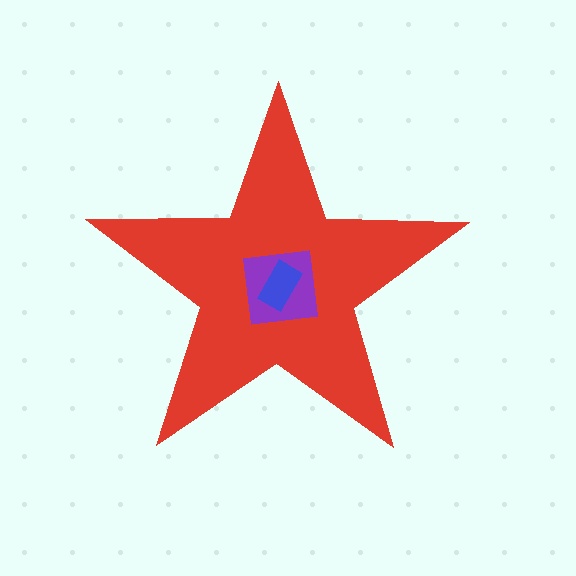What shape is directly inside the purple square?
The blue rectangle.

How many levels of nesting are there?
3.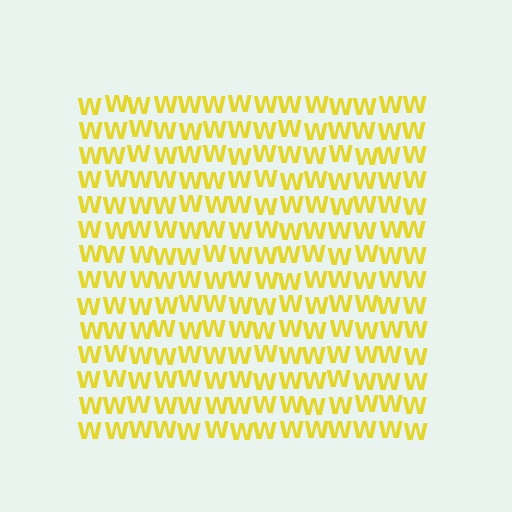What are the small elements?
The small elements are letter W's.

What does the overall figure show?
The overall figure shows a square.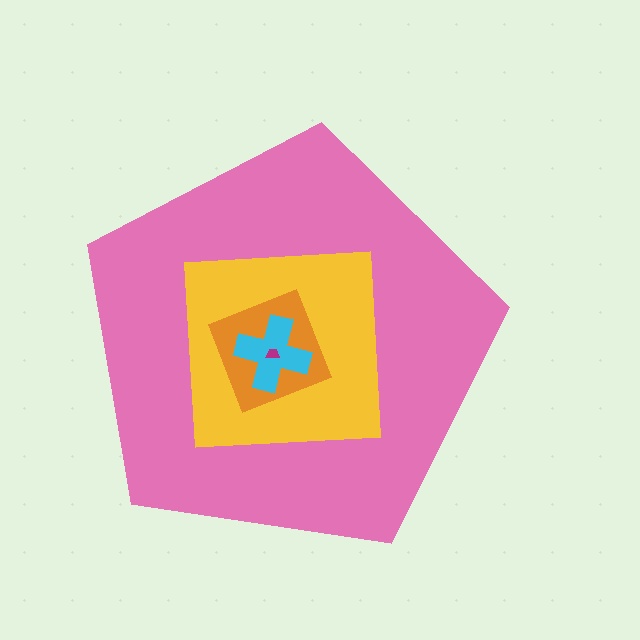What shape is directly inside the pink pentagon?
The yellow square.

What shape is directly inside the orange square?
The cyan cross.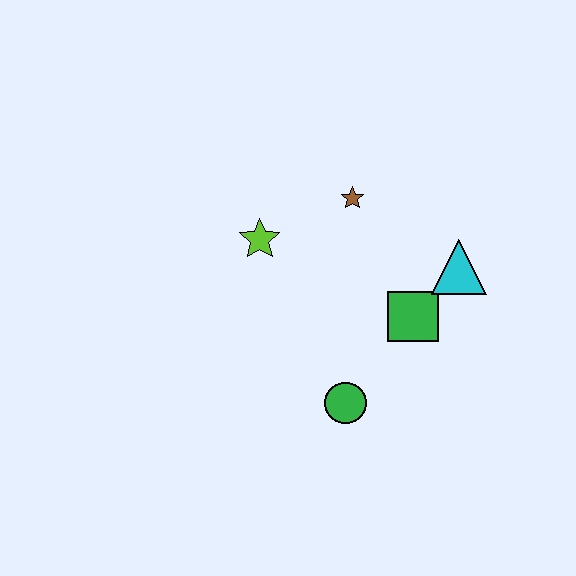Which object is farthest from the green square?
The lime star is farthest from the green square.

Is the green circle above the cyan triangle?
No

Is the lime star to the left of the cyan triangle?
Yes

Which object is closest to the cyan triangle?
The green square is closest to the cyan triangle.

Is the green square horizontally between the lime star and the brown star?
No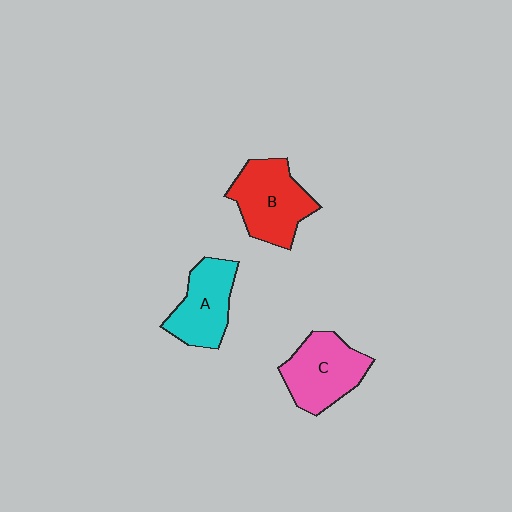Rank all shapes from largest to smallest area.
From largest to smallest: B (red), C (pink), A (cyan).